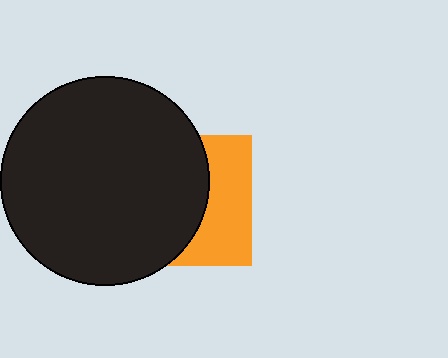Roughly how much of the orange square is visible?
A small part of it is visible (roughly 39%).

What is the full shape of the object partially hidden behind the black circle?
The partially hidden object is an orange square.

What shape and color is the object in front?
The object in front is a black circle.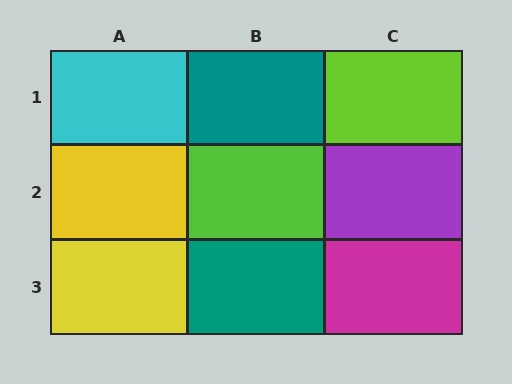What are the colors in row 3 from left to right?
Yellow, teal, magenta.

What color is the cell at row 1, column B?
Teal.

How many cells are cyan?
1 cell is cyan.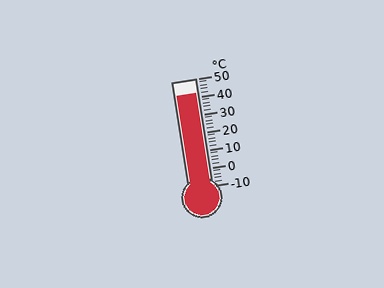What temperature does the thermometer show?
The thermometer shows approximately 42°C.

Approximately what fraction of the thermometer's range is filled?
The thermometer is filled to approximately 85% of its range.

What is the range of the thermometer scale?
The thermometer scale ranges from -10°C to 50°C.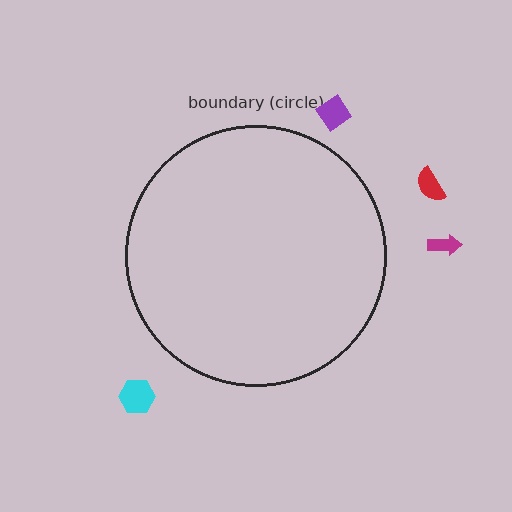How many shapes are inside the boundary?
0 inside, 4 outside.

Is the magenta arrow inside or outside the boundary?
Outside.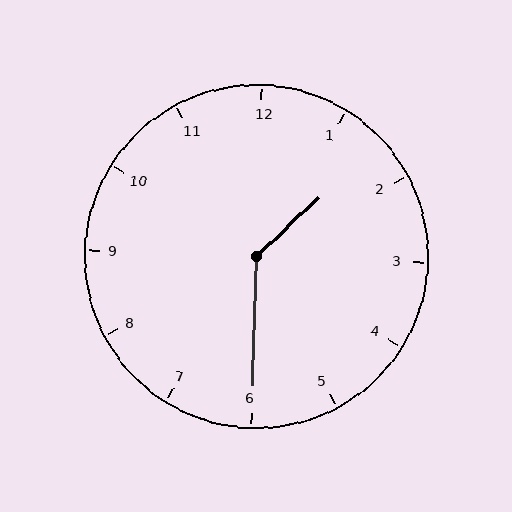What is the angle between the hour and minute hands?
Approximately 135 degrees.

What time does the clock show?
1:30.